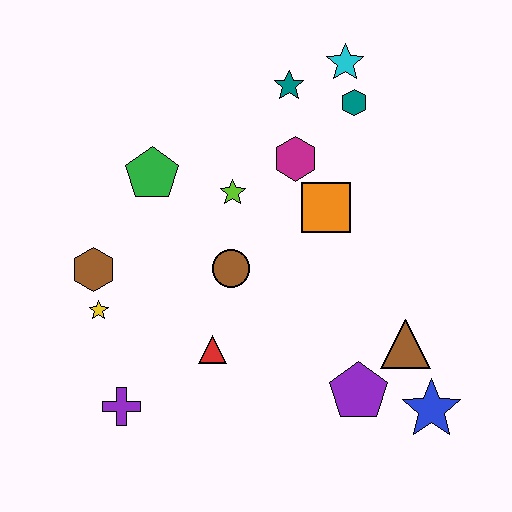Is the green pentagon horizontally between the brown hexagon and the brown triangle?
Yes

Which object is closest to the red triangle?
The brown circle is closest to the red triangle.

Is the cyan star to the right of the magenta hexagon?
Yes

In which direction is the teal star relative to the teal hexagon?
The teal star is to the left of the teal hexagon.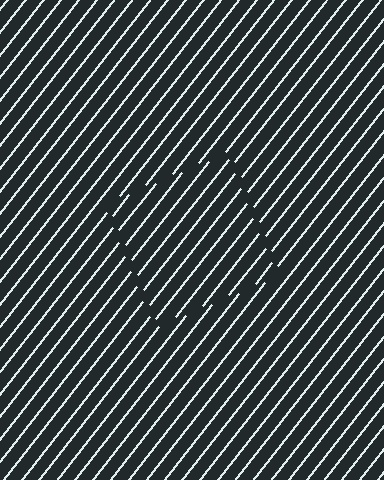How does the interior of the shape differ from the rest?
The interior of the shape contains the same grating, shifted by half a period — the contour is defined by the phase discontinuity where line-ends from the inner and outer gratings abut.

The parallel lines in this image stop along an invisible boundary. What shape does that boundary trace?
An illusory square. The interior of the shape contains the same grating, shifted by half a period — the contour is defined by the phase discontinuity where line-ends from the inner and outer gratings abut.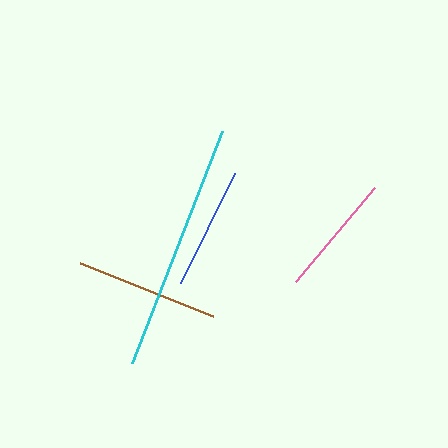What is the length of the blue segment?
The blue segment is approximately 122 pixels long.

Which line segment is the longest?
The cyan line is the longest at approximately 248 pixels.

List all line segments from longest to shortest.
From longest to shortest: cyan, brown, pink, blue.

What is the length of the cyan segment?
The cyan segment is approximately 248 pixels long.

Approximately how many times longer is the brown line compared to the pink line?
The brown line is approximately 1.2 times the length of the pink line.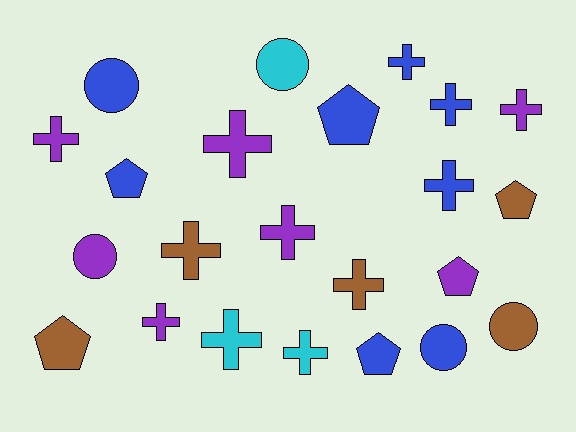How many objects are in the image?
There are 23 objects.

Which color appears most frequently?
Blue, with 8 objects.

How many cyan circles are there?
There is 1 cyan circle.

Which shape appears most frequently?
Cross, with 12 objects.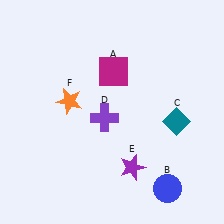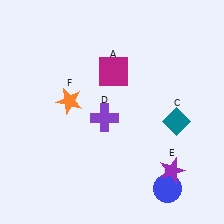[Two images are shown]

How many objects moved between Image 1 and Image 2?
1 object moved between the two images.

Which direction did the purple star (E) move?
The purple star (E) moved right.